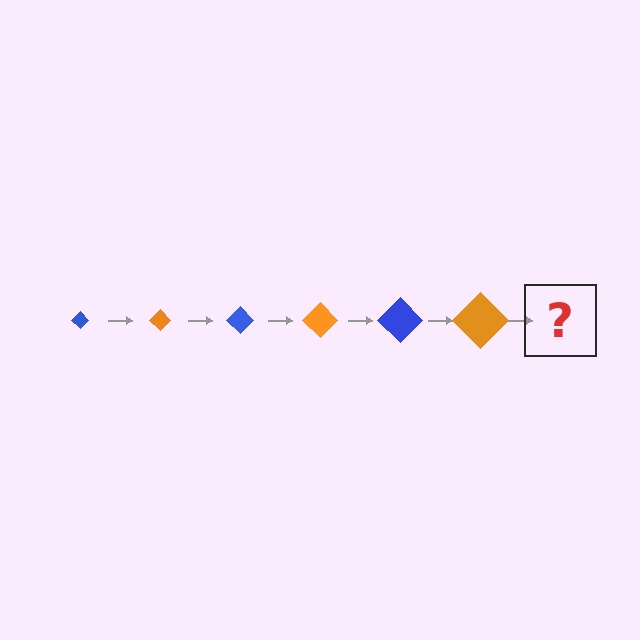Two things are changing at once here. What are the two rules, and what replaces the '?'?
The two rules are that the diamond grows larger each step and the color cycles through blue and orange. The '?' should be a blue diamond, larger than the previous one.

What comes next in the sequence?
The next element should be a blue diamond, larger than the previous one.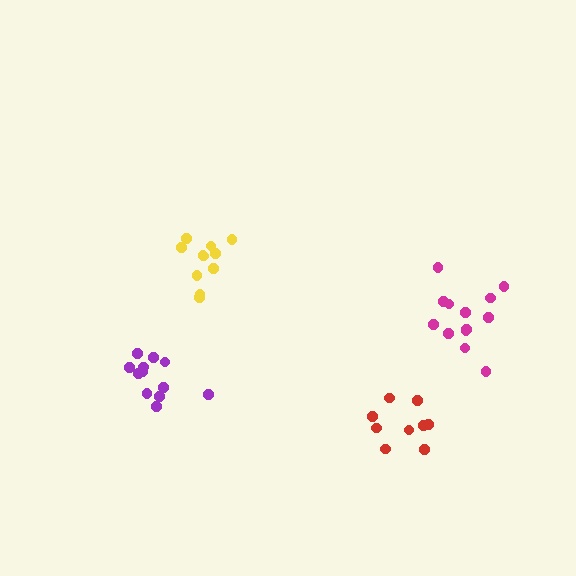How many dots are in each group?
Group 1: 9 dots, Group 2: 11 dots, Group 3: 12 dots, Group 4: 13 dots (45 total).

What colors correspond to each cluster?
The clusters are colored: red, yellow, purple, magenta.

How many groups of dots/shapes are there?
There are 4 groups.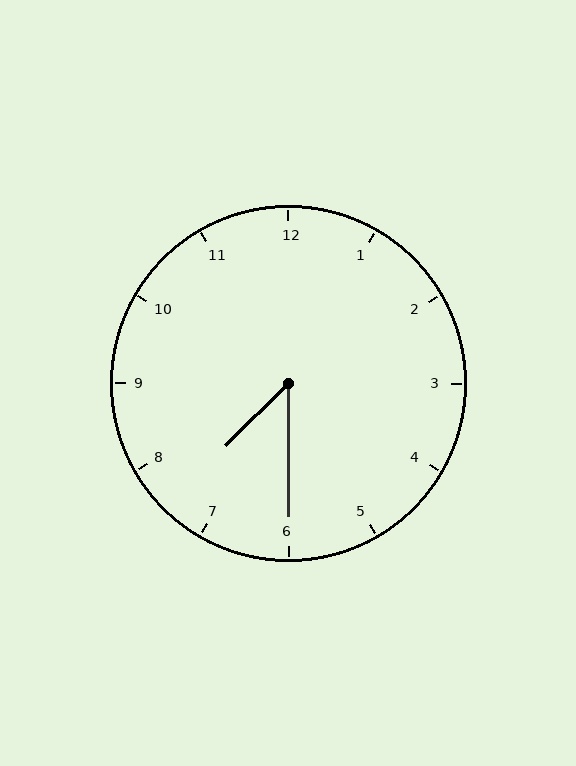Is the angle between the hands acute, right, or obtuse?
It is acute.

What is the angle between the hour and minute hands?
Approximately 45 degrees.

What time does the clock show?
7:30.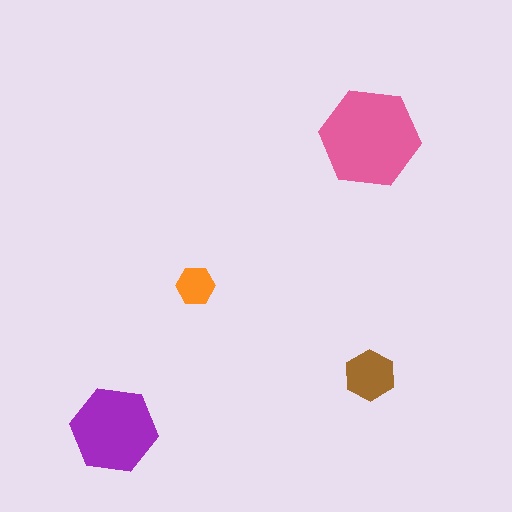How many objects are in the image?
There are 4 objects in the image.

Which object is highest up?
The pink hexagon is topmost.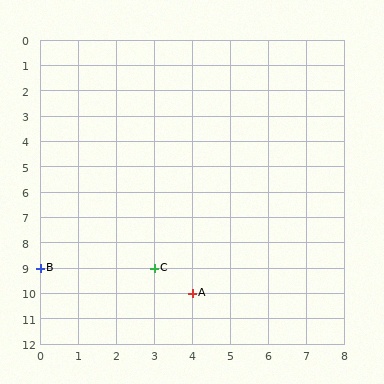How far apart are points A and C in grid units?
Points A and C are 1 column and 1 row apart (about 1.4 grid units diagonally).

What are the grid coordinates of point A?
Point A is at grid coordinates (4, 10).